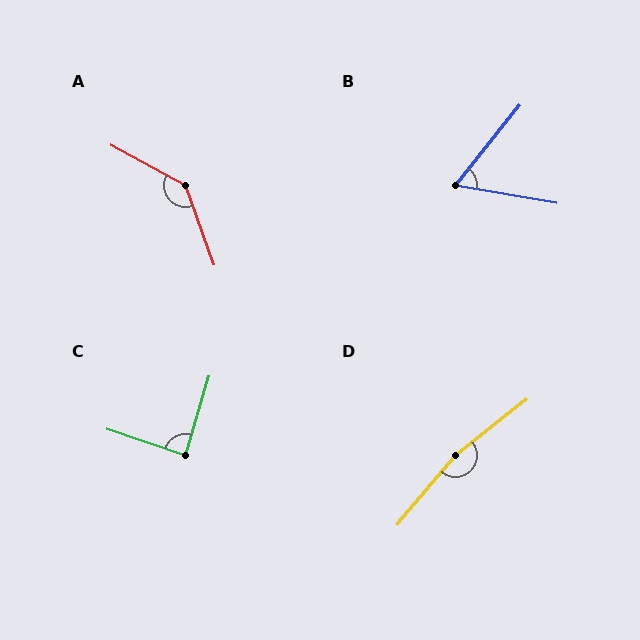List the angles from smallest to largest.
B (61°), C (88°), A (138°), D (169°).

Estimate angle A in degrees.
Approximately 138 degrees.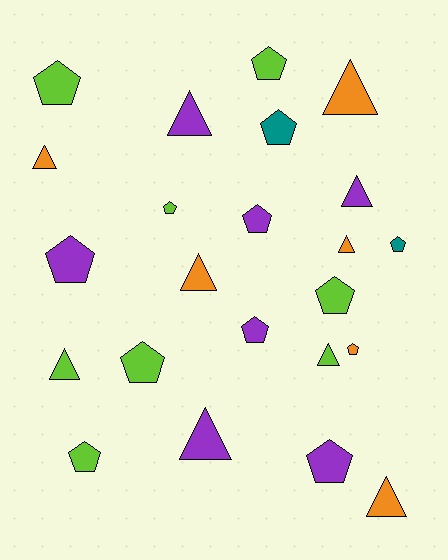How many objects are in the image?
There are 23 objects.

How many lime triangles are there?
There are 2 lime triangles.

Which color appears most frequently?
Lime, with 8 objects.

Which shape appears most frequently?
Pentagon, with 13 objects.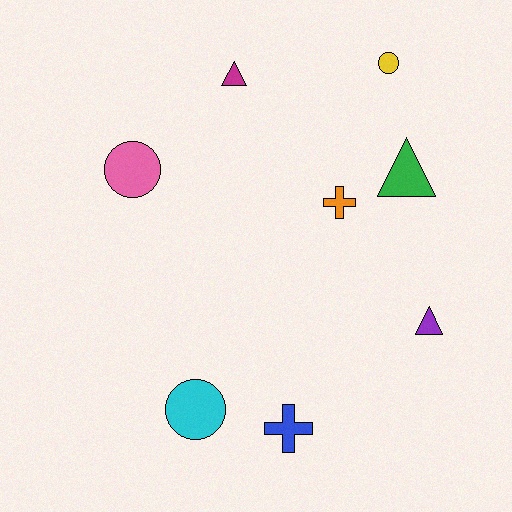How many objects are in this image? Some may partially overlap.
There are 8 objects.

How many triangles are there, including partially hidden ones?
There are 3 triangles.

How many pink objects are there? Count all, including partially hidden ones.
There is 1 pink object.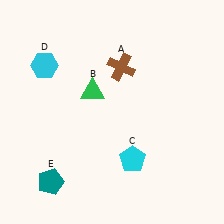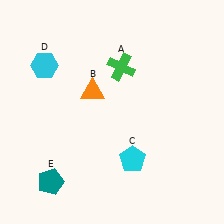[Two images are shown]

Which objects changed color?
A changed from brown to green. B changed from green to orange.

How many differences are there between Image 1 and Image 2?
There are 2 differences between the two images.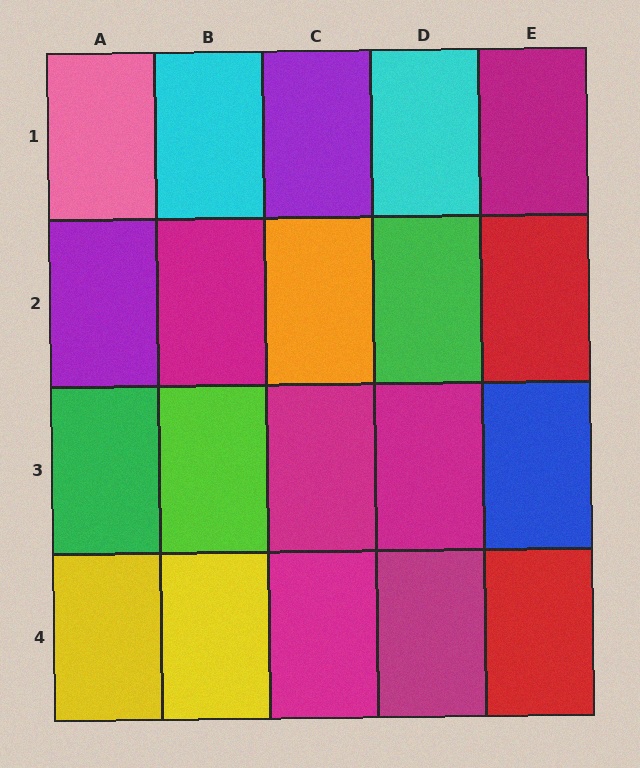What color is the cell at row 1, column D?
Cyan.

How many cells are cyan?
2 cells are cyan.